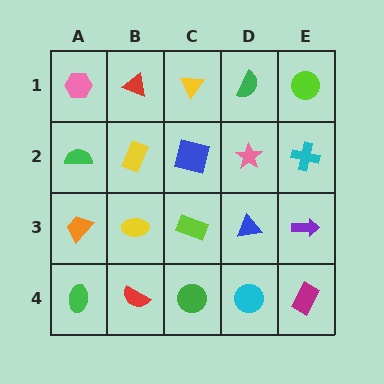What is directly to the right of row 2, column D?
A cyan cross.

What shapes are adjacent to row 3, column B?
A yellow rectangle (row 2, column B), a red semicircle (row 4, column B), an orange trapezoid (row 3, column A), a lime rectangle (row 3, column C).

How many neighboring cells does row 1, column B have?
3.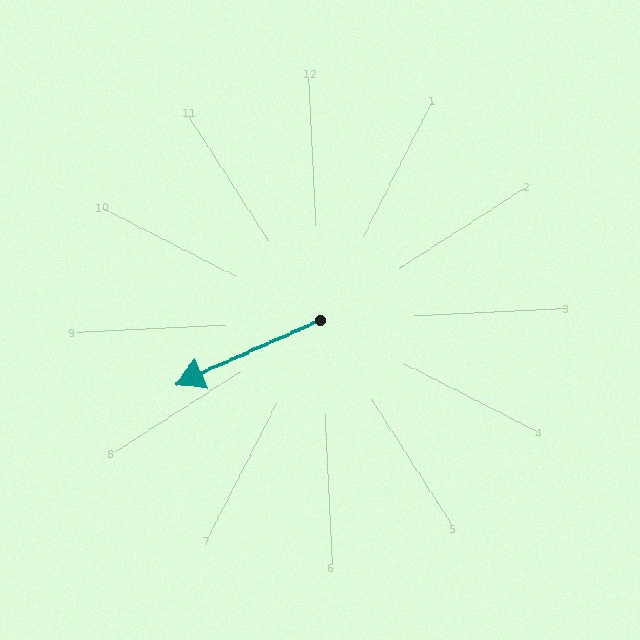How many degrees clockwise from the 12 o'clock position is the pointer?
Approximately 249 degrees.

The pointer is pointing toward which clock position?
Roughly 8 o'clock.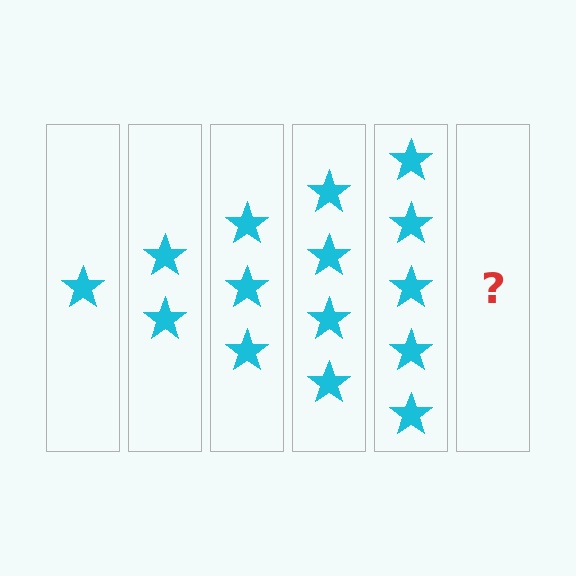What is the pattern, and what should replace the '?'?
The pattern is that each step adds one more star. The '?' should be 6 stars.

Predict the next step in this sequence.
The next step is 6 stars.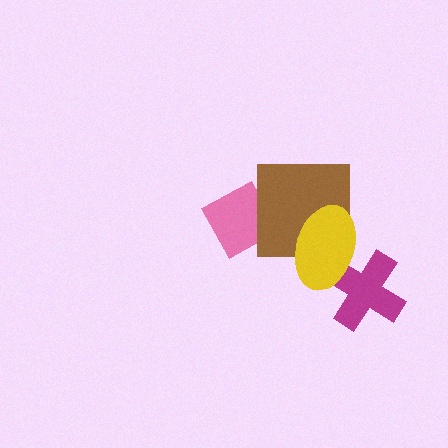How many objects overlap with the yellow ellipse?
2 objects overlap with the yellow ellipse.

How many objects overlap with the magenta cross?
1 object overlaps with the magenta cross.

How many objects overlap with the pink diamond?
1 object overlaps with the pink diamond.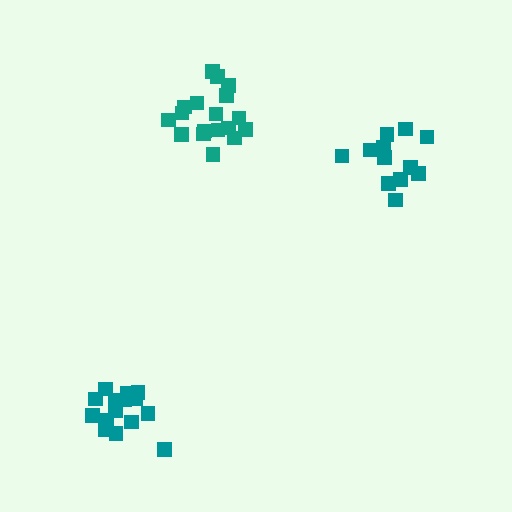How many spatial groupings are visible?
There are 3 spatial groupings.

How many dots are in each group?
Group 1: 15 dots, Group 2: 12 dots, Group 3: 18 dots (45 total).